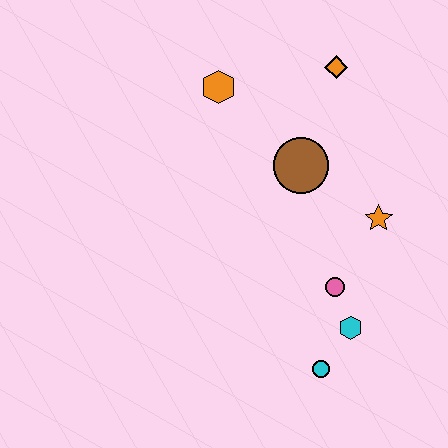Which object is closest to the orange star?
The pink circle is closest to the orange star.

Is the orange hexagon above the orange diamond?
No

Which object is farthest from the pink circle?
The orange hexagon is farthest from the pink circle.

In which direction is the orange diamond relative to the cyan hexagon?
The orange diamond is above the cyan hexagon.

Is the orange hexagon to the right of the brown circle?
No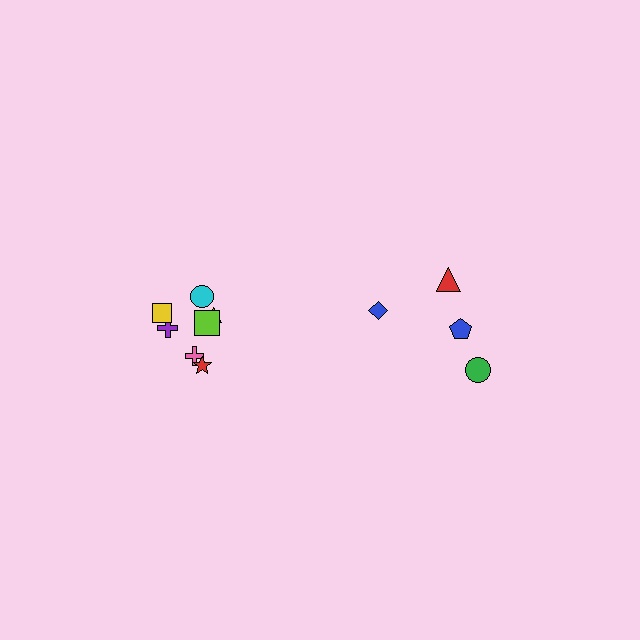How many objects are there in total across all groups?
There are 11 objects.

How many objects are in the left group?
There are 7 objects.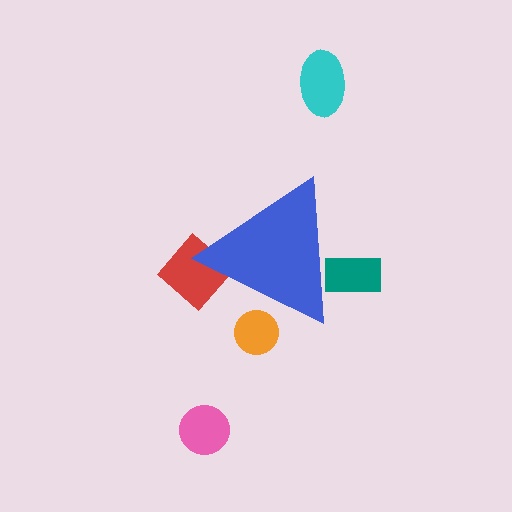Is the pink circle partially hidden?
No, the pink circle is fully visible.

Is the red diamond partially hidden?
Yes, the red diamond is partially hidden behind the blue triangle.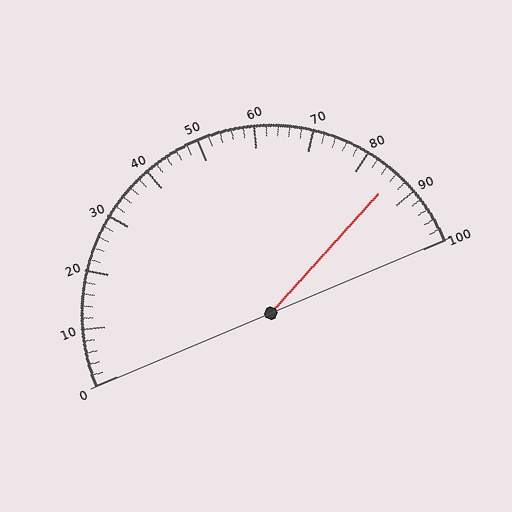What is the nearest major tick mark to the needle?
The nearest major tick mark is 90.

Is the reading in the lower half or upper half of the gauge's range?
The reading is in the upper half of the range (0 to 100).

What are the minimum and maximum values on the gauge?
The gauge ranges from 0 to 100.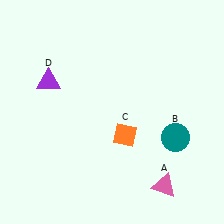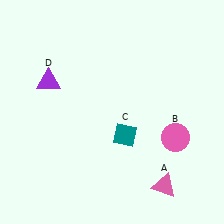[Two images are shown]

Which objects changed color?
B changed from teal to pink. C changed from orange to teal.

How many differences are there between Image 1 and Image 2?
There are 2 differences between the two images.